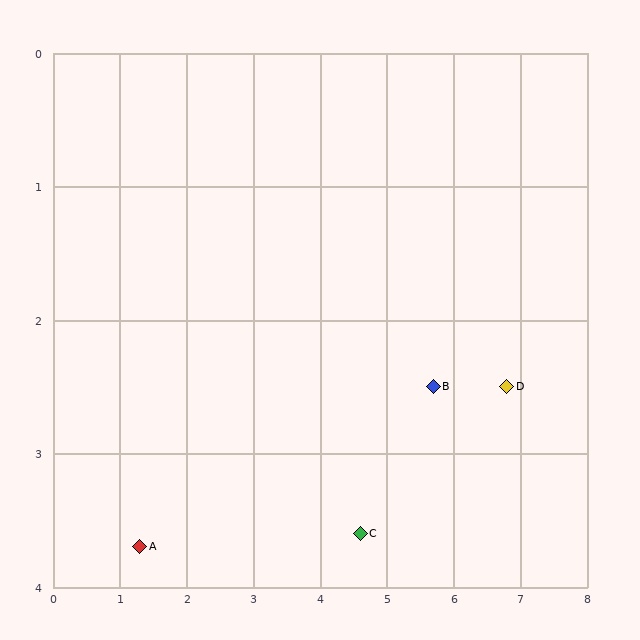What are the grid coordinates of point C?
Point C is at approximately (4.6, 3.6).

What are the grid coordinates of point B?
Point B is at approximately (5.7, 2.5).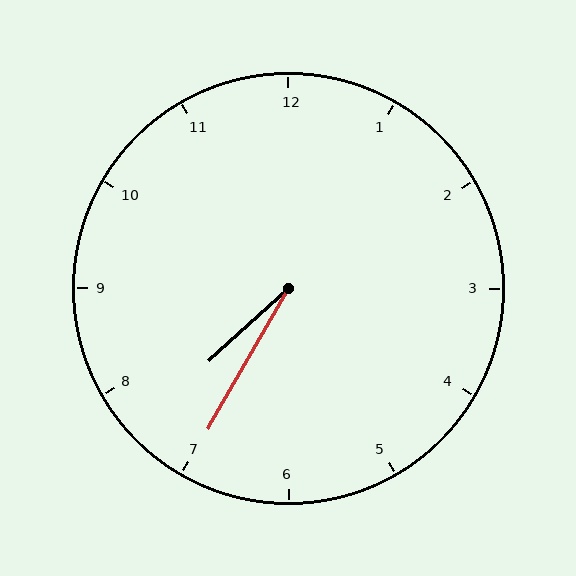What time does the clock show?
7:35.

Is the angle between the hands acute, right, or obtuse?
It is acute.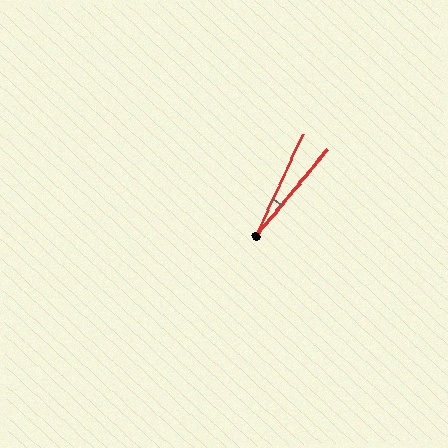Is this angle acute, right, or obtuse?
It is acute.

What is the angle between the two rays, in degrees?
Approximately 15 degrees.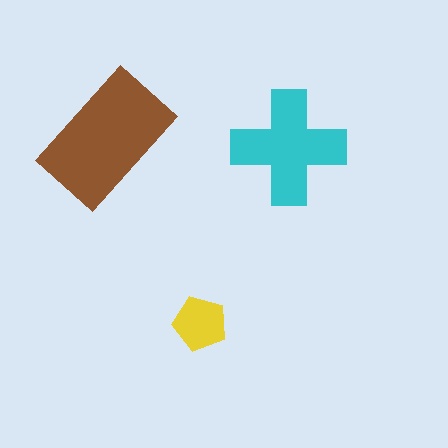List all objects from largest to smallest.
The brown rectangle, the cyan cross, the yellow pentagon.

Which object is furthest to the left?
The brown rectangle is leftmost.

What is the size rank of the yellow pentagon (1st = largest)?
3rd.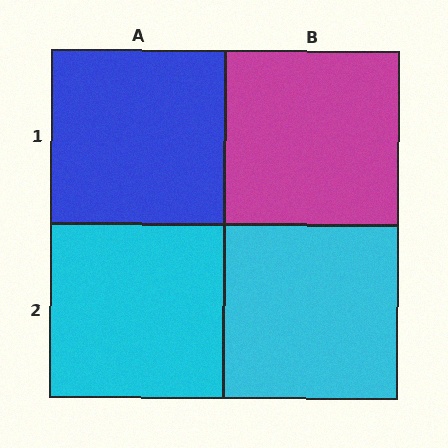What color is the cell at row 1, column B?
Magenta.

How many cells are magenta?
1 cell is magenta.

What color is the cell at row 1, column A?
Blue.